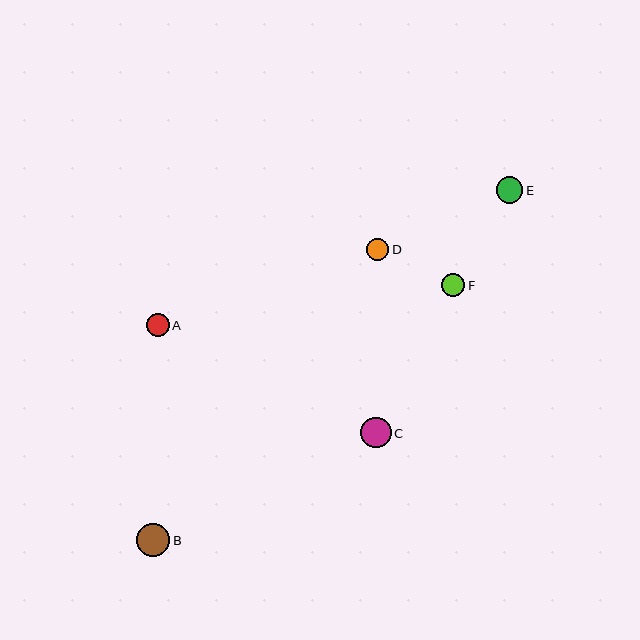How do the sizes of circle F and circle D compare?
Circle F and circle D are approximately the same size.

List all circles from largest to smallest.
From largest to smallest: B, C, E, F, A, D.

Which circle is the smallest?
Circle D is the smallest with a size of approximately 23 pixels.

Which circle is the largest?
Circle B is the largest with a size of approximately 33 pixels.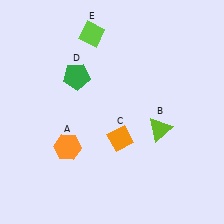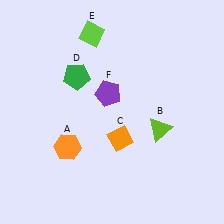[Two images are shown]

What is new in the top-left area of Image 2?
A purple pentagon (F) was added in the top-left area of Image 2.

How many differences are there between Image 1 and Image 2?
There is 1 difference between the two images.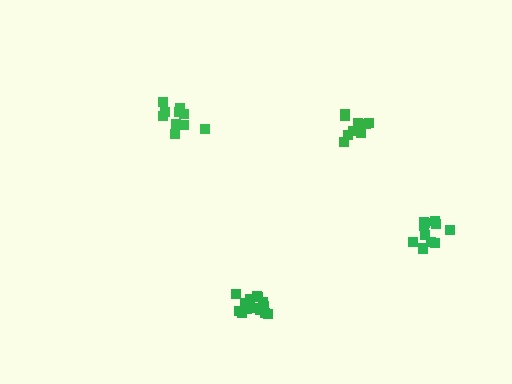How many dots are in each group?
Group 1: 14 dots, Group 2: 10 dots, Group 3: 11 dots, Group 4: 9 dots (44 total).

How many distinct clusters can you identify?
There are 4 distinct clusters.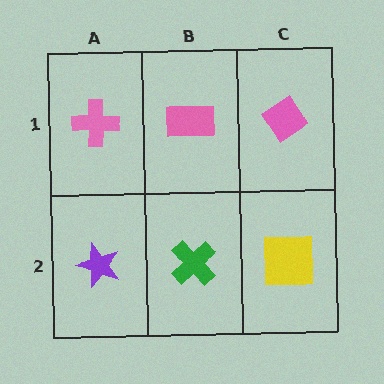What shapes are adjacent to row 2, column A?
A pink cross (row 1, column A), a green cross (row 2, column B).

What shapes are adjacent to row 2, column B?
A pink rectangle (row 1, column B), a purple star (row 2, column A), a yellow square (row 2, column C).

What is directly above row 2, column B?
A pink rectangle.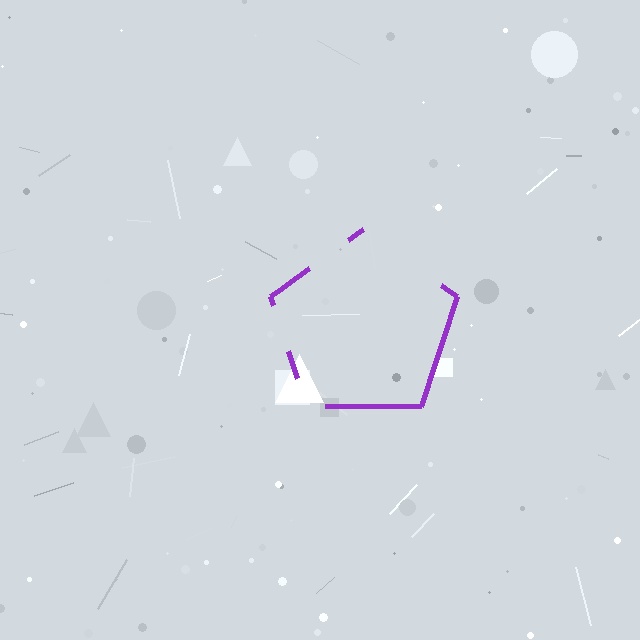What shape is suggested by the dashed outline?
The dashed outline suggests a pentagon.